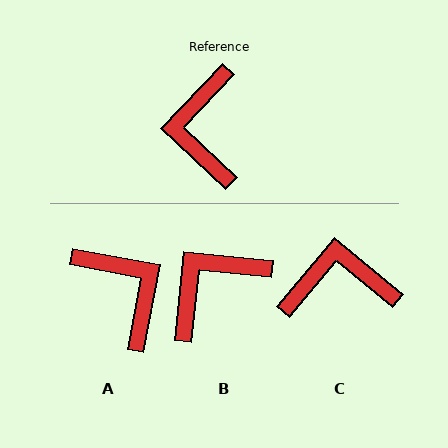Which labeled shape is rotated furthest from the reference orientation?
A, about 147 degrees away.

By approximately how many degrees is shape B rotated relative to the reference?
Approximately 53 degrees clockwise.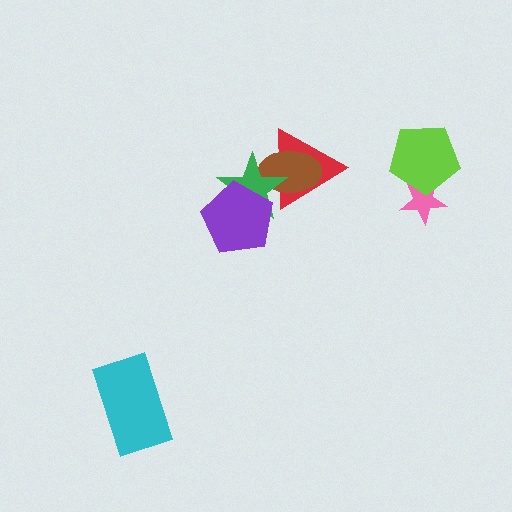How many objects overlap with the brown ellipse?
2 objects overlap with the brown ellipse.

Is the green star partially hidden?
Yes, it is partially covered by another shape.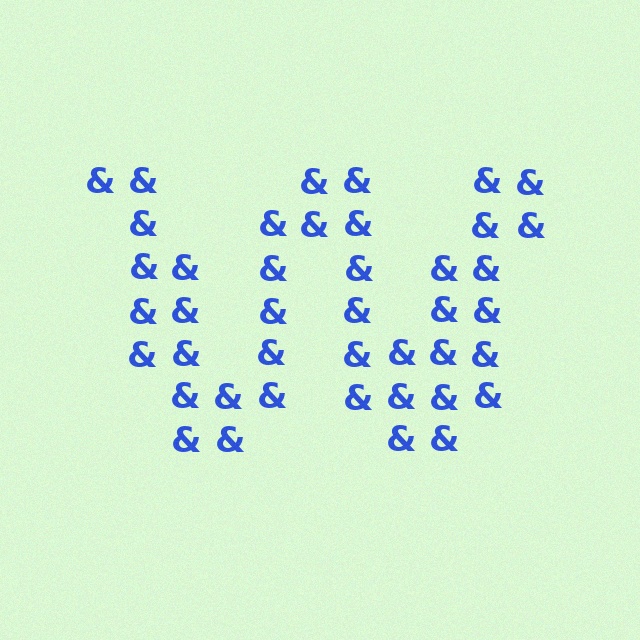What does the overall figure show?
The overall figure shows the letter W.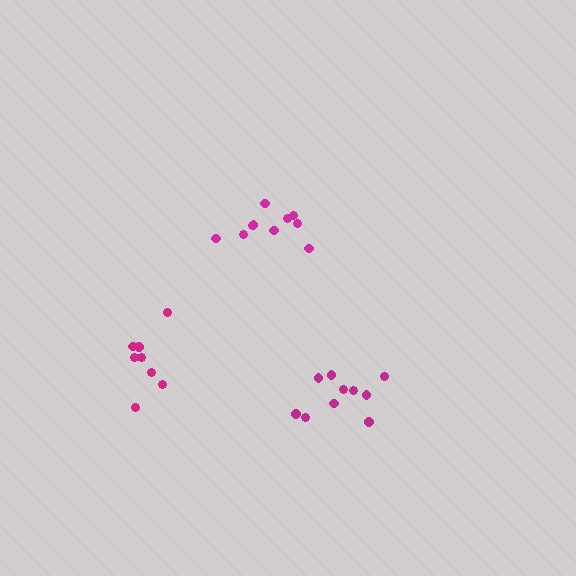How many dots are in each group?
Group 1: 10 dots, Group 2: 10 dots, Group 3: 8 dots (28 total).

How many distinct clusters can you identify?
There are 3 distinct clusters.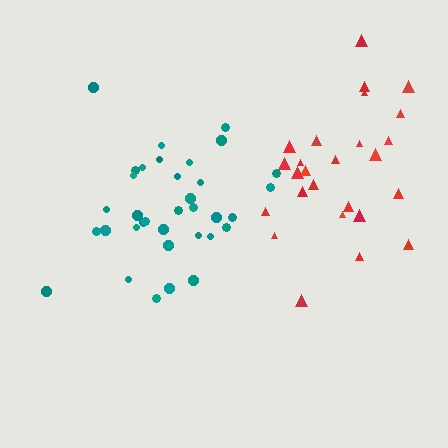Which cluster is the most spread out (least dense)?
Red.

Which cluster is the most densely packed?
Teal.